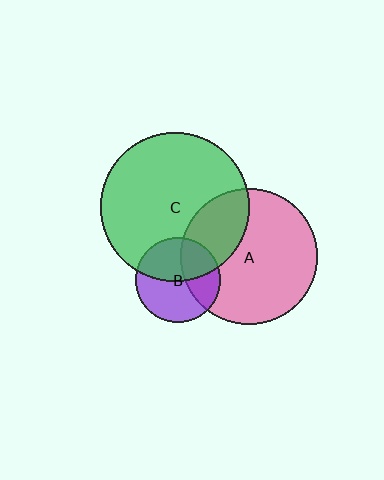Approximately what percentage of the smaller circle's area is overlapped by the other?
Approximately 45%.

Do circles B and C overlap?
Yes.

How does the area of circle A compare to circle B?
Approximately 2.6 times.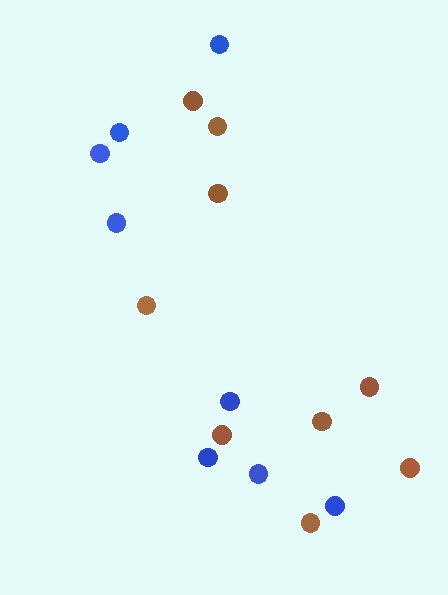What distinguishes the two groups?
There are 2 groups: one group of brown circles (9) and one group of blue circles (8).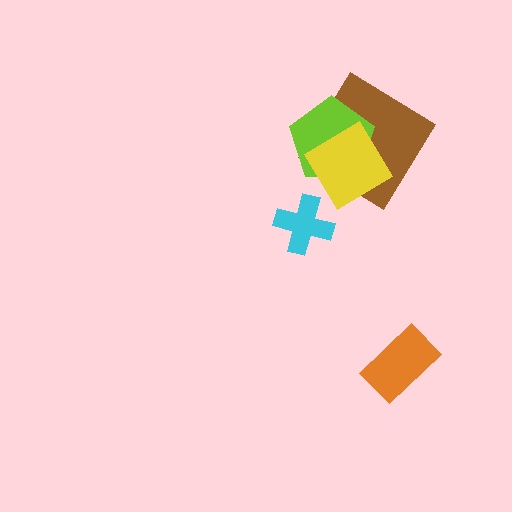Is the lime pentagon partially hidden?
Yes, it is partially covered by another shape.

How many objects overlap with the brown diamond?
2 objects overlap with the brown diamond.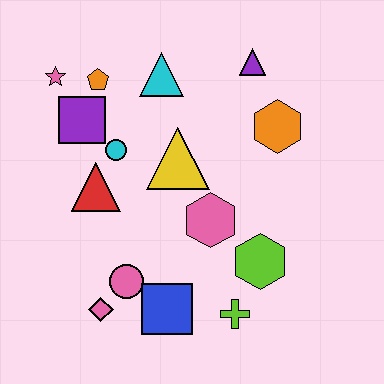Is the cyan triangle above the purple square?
Yes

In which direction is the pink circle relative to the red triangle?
The pink circle is below the red triangle.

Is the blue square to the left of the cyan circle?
No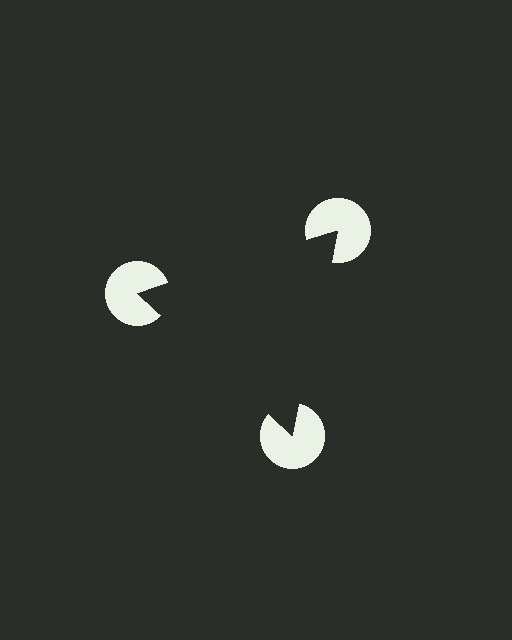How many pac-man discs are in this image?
There are 3 — one at each vertex of the illusory triangle.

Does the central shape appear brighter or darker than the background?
It typically appears slightly darker than the background, even though no actual brightness change is drawn.